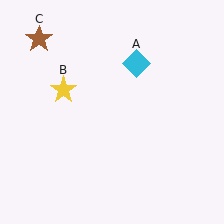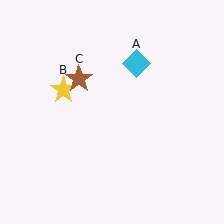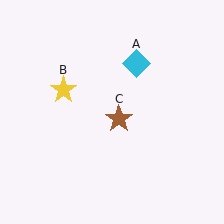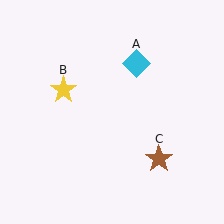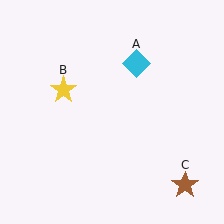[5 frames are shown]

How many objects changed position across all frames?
1 object changed position: brown star (object C).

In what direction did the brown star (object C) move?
The brown star (object C) moved down and to the right.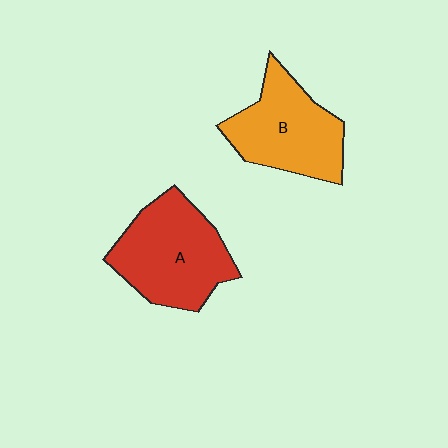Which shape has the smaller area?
Shape B (orange).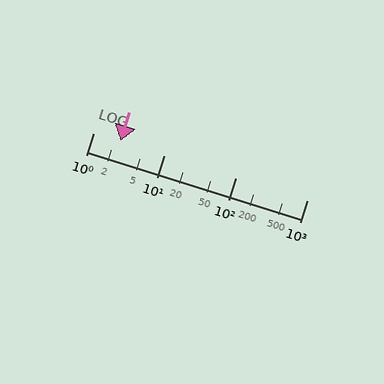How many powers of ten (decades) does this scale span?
The scale spans 3 decades, from 1 to 1000.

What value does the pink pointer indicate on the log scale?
The pointer indicates approximately 2.4.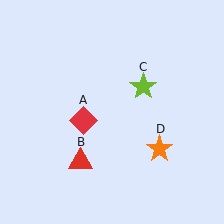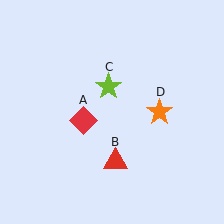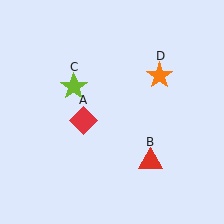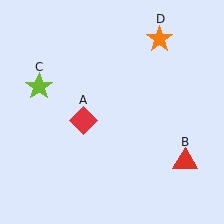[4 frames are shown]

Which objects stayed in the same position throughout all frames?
Red diamond (object A) remained stationary.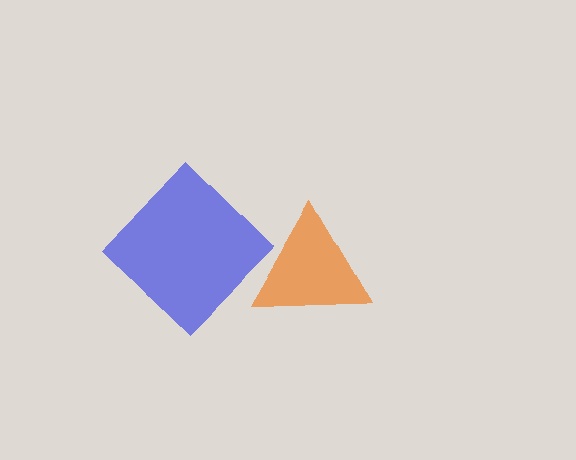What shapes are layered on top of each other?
The layered shapes are: a blue diamond, an orange triangle.